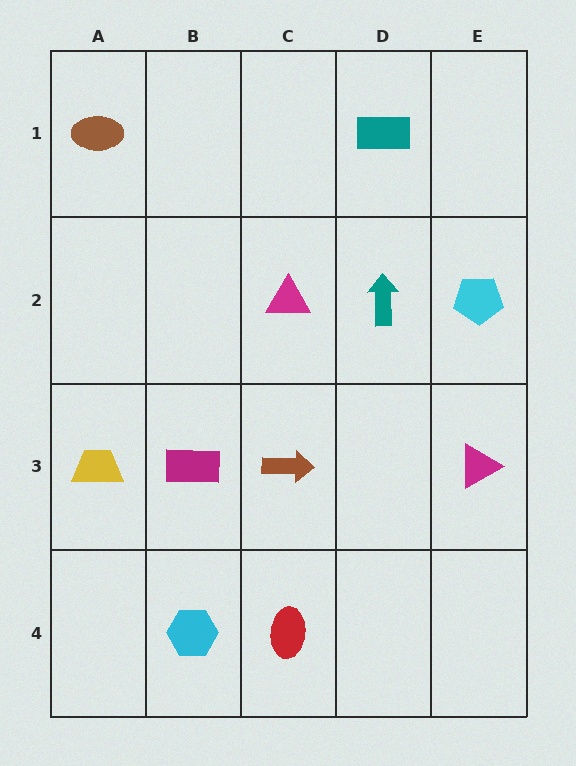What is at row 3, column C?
A brown arrow.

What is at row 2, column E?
A cyan pentagon.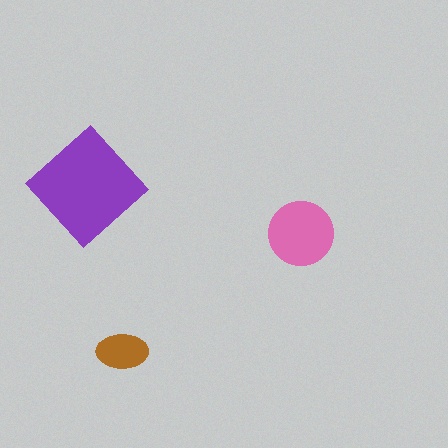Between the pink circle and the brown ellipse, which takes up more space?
The pink circle.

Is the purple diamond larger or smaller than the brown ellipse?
Larger.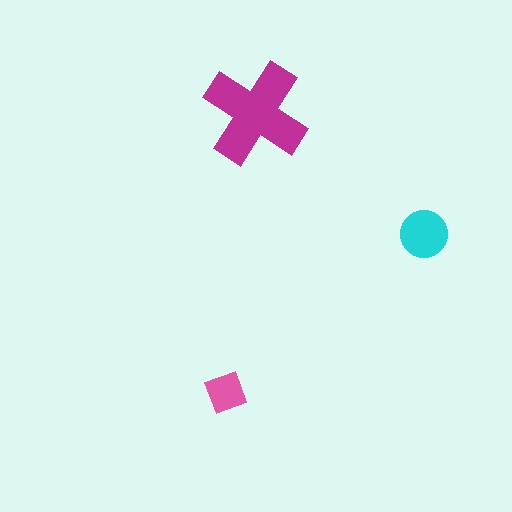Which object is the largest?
The magenta cross.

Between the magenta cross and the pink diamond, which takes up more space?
The magenta cross.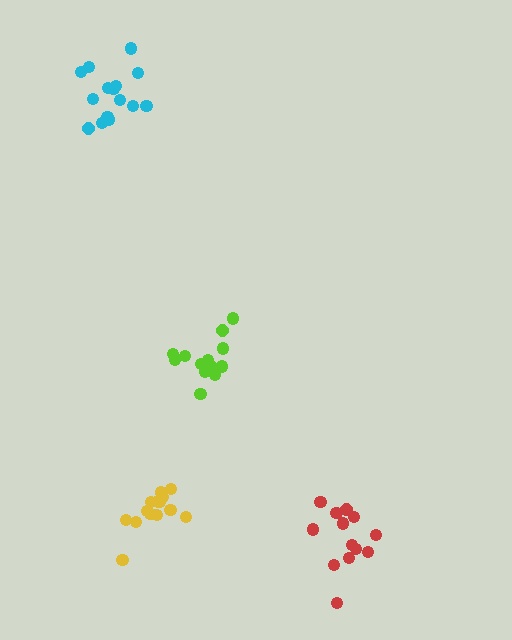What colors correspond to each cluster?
The clusters are colored: red, lime, cyan, yellow.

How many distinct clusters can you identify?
There are 4 distinct clusters.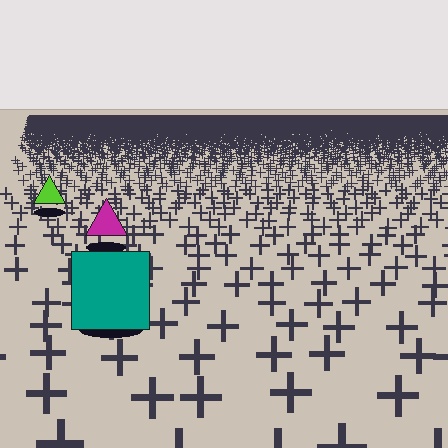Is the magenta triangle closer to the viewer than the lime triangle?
Yes. The magenta triangle is closer — you can tell from the texture gradient: the ground texture is coarser near it.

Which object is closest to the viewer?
The teal square is closest. The texture marks near it are larger and more spread out.